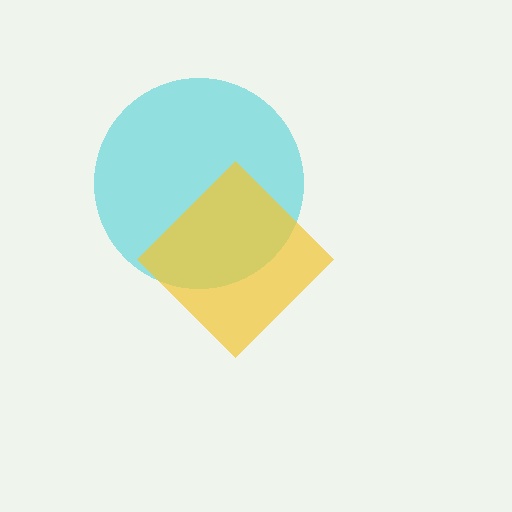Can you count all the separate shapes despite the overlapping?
Yes, there are 2 separate shapes.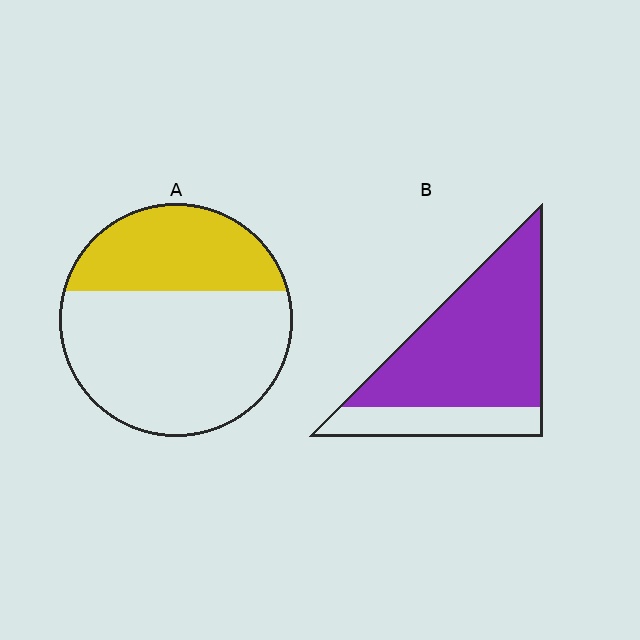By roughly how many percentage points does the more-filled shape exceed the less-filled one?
By roughly 40 percentage points (B over A).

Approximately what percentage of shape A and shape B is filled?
A is approximately 35% and B is approximately 75%.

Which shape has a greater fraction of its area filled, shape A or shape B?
Shape B.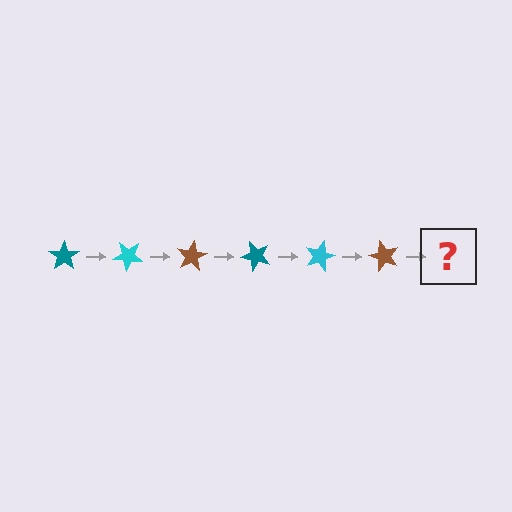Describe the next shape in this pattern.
It should be a teal star, rotated 240 degrees from the start.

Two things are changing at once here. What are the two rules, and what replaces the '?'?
The two rules are that it rotates 40 degrees each step and the color cycles through teal, cyan, and brown. The '?' should be a teal star, rotated 240 degrees from the start.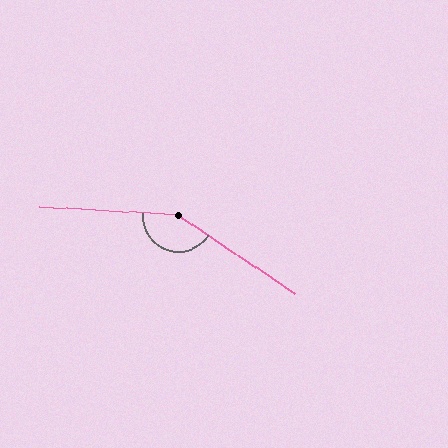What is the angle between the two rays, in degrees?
Approximately 149 degrees.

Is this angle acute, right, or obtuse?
It is obtuse.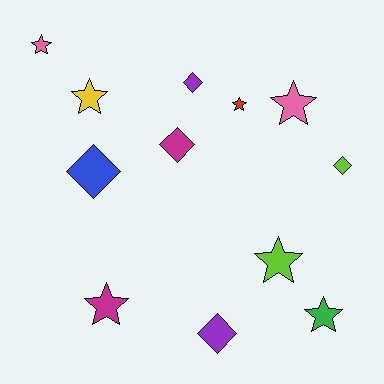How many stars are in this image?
There are 7 stars.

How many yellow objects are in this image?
There is 1 yellow object.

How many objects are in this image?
There are 12 objects.